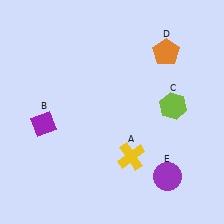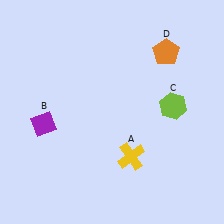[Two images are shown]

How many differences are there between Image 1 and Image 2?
There is 1 difference between the two images.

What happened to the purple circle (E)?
The purple circle (E) was removed in Image 2. It was in the bottom-right area of Image 1.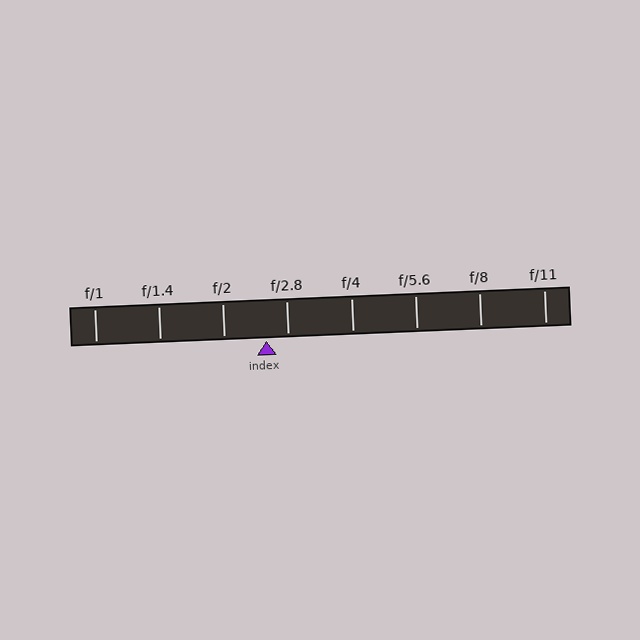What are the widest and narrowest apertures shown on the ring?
The widest aperture shown is f/1 and the narrowest is f/11.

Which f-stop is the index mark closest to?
The index mark is closest to f/2.8.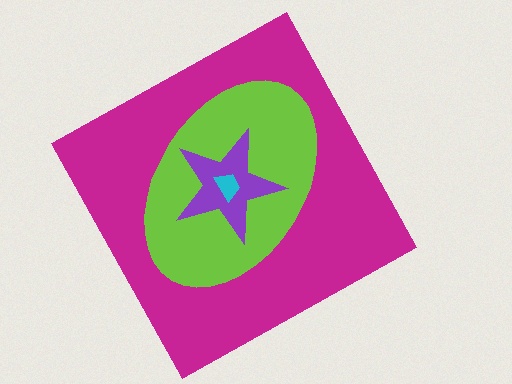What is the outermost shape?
The magenta square.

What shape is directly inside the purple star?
The cyan trapezoid.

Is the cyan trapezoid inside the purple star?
Yes.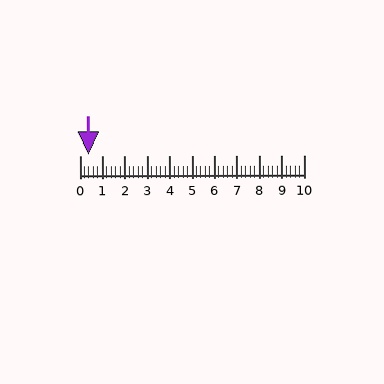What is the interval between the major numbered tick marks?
The major tick marks are spaced 1 units apart.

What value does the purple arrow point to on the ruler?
The purple arrow points to approximately 0.4.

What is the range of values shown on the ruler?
The ruler shows values from 0 to 10.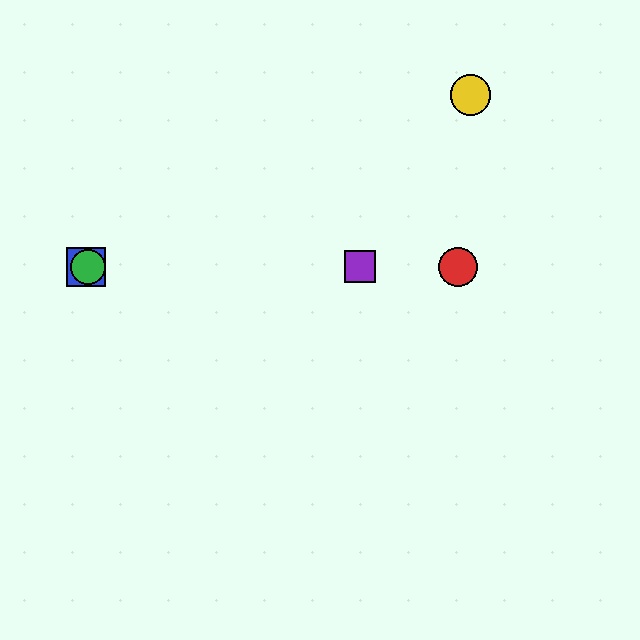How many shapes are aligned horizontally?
4 shapes (the red circle, the blue square, the green circle, the purple square) are aligned horizontally.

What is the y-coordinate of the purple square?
The purple square is at y≈267.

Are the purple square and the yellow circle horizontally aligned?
No, the purple square is at y≈267 and the yellow circle is at y≈95.